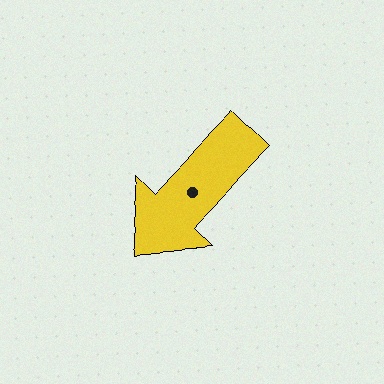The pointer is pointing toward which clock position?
Roughly 7 o'clock.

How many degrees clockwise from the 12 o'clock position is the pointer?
Approximately 225 degrees.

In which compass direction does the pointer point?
Southwest.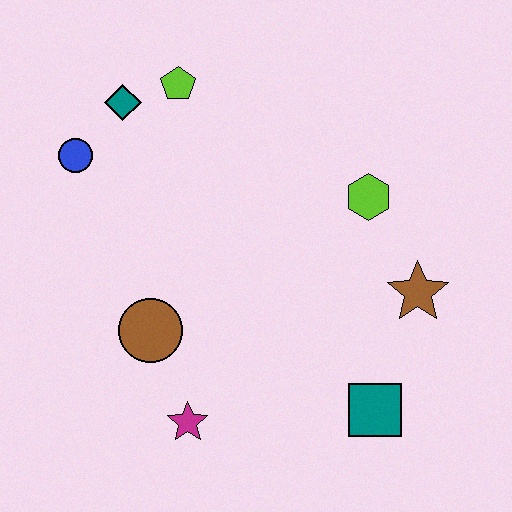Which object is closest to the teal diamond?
The lime pentagon is closest to the teal diamond.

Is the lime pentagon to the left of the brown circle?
No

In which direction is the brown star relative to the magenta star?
The brown star is to the right of the magenta star.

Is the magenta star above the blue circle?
No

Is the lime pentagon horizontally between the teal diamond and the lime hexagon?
Yes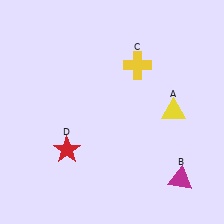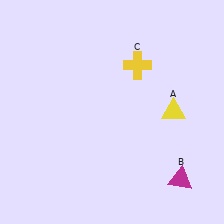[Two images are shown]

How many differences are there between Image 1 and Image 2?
There is 1 difference between the two images.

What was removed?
The red star (D) was removed in Image 2.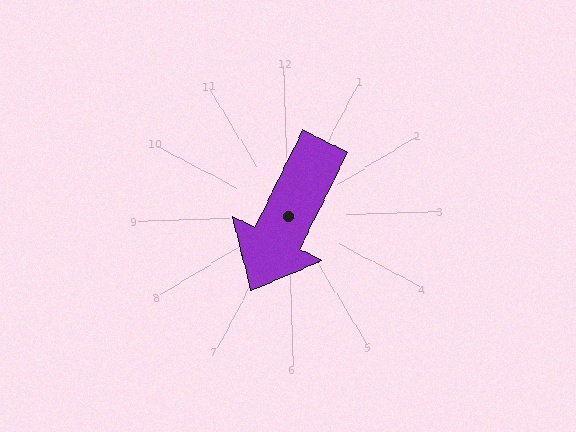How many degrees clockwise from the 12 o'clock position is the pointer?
Approximately 208 degrees.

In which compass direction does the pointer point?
Southwest.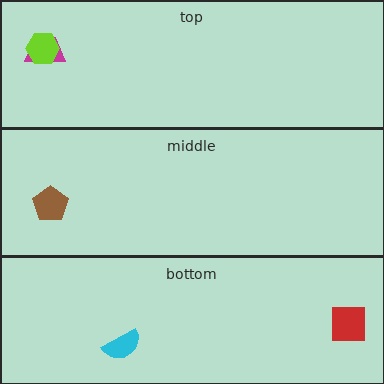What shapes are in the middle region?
The brown pentagon.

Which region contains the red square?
The bottom region.